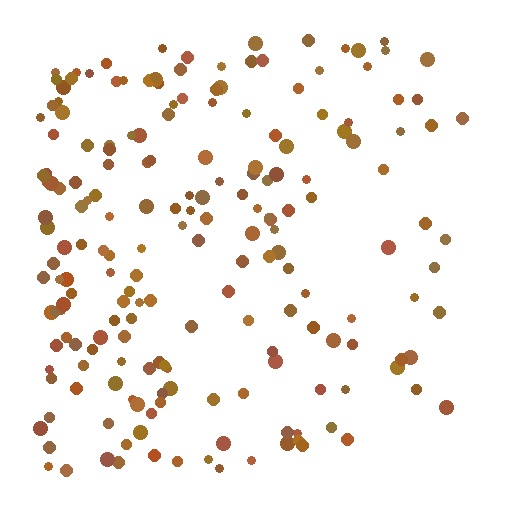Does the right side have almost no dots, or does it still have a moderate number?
Still a moderate number, just noticeably fewer than the left.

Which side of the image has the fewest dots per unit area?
The right.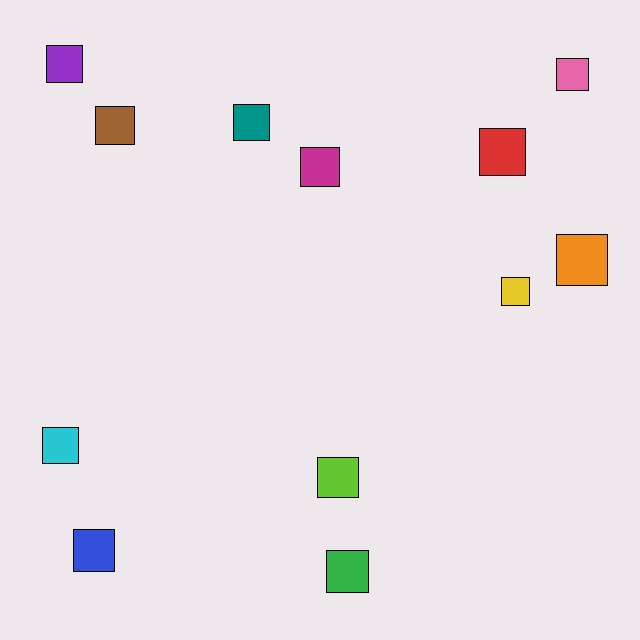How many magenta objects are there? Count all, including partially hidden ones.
There is 1 magenta object.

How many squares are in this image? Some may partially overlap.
There are 12 squares.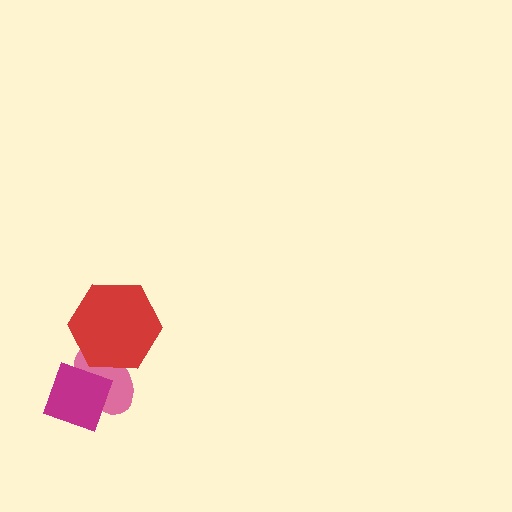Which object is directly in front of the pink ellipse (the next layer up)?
The magenta diamond is directly in front of the pink ellipse.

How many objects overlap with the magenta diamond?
1 object overlaps with the magenta diamond.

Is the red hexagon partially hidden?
No, no other shape covers it.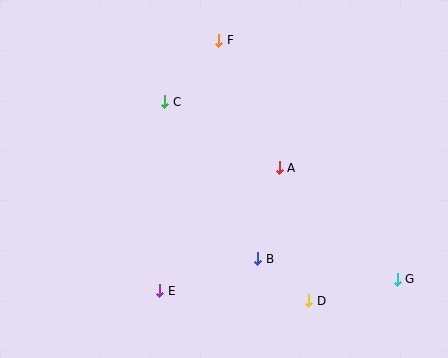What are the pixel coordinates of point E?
Point E is at (160, 291).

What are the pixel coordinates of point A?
Point A is at (279, 168).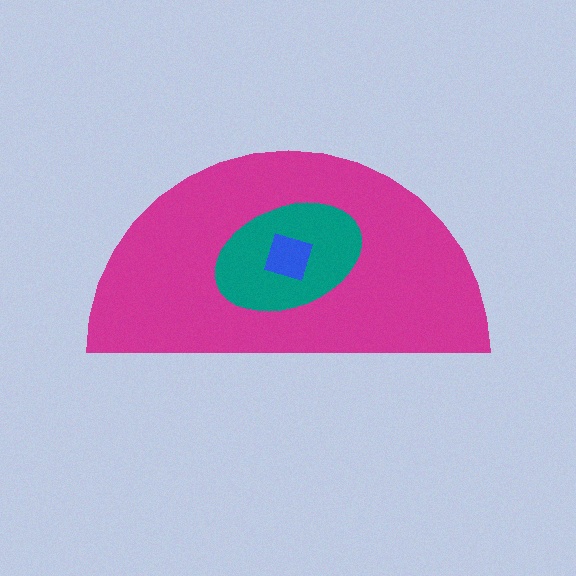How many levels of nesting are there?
3.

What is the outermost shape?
The magenta semicircle.